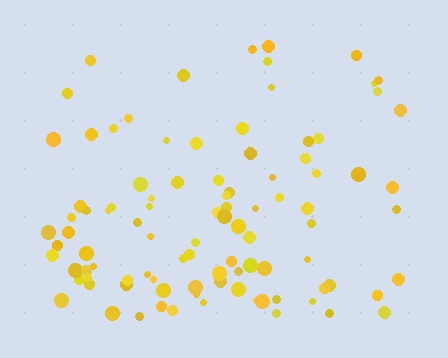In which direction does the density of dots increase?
From top to bottom, with the bottom side densest.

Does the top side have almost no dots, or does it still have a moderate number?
Still a moderate number, just noticeably fewer than the bottom.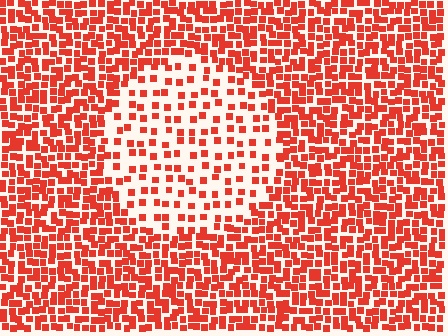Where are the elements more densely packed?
The elements are more densely packed outside the circle boundary.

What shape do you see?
I see a circle.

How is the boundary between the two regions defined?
The boundary is defined by a change in element density (approximately 2.3x ratio). All elements are the same color, size, and shape.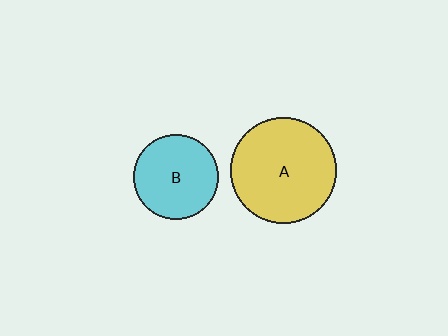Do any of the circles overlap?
No, none of the circles overlap.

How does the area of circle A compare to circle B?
Approximately 1.5 times.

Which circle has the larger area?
Circle A (yellow).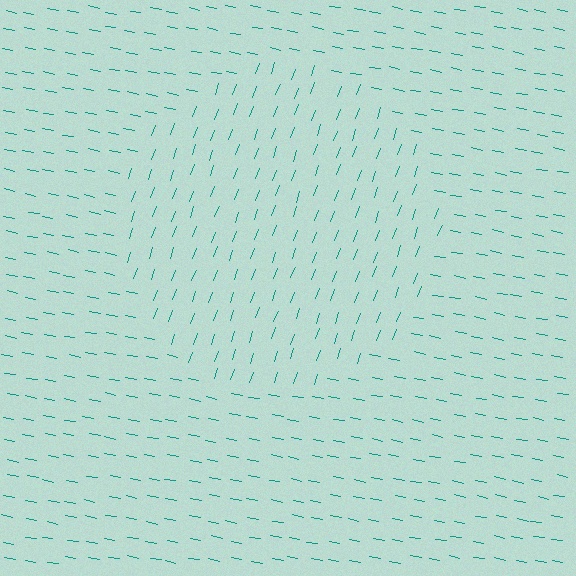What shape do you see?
I see a circle.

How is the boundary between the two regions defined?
The boundary is defined purely by a change in line orientation (approximately 81 degrees difference). All lines are the same color and thickness.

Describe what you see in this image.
The image is filled with small teal line segments. A circle region in the image has lines oriented differently from the surrounding lines, creating a visible texture boundary.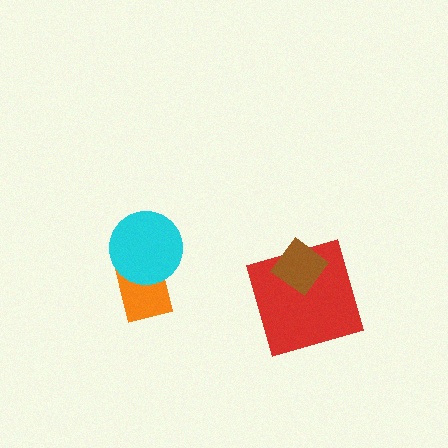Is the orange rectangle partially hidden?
Yes, it is partially covered by another shape.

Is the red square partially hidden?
Yes, it is partially covered by another shape.